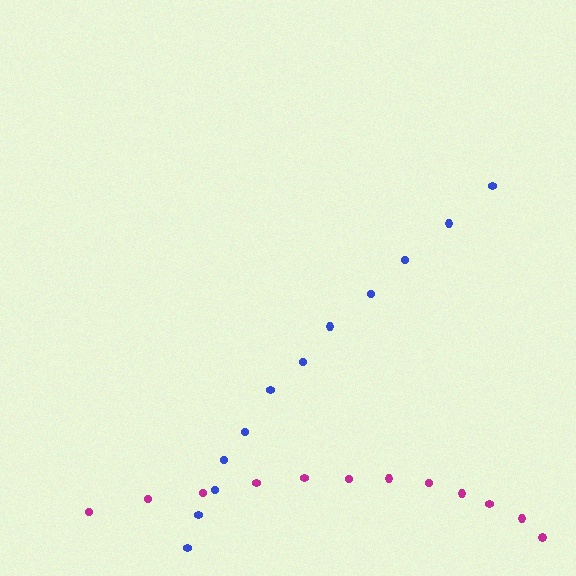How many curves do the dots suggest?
There are 2 distinct paths.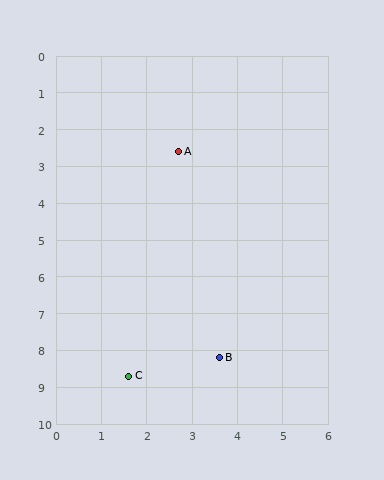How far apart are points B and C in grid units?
Points B and C are about 2.1 grid units apart.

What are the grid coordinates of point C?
Point C is at approximately (1.6, 8.7).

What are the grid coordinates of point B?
Point B is at approximately (3.6, 8.2).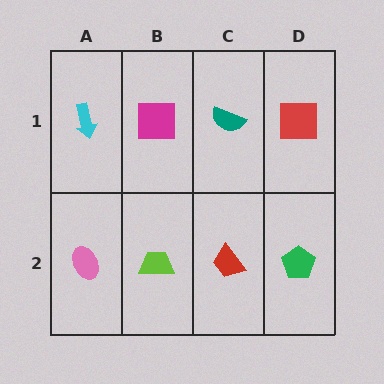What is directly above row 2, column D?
A red square.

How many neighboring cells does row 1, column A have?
2.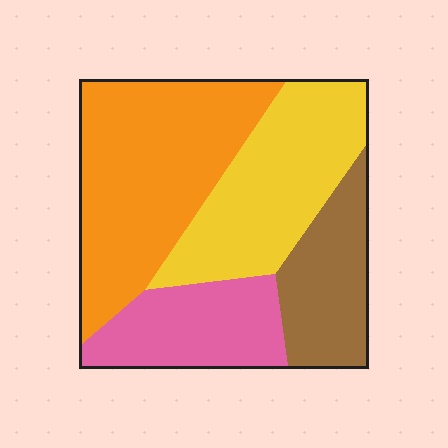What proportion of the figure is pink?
Pink covers roughly 20% of the figure.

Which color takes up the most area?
Orange, at roughly 35%.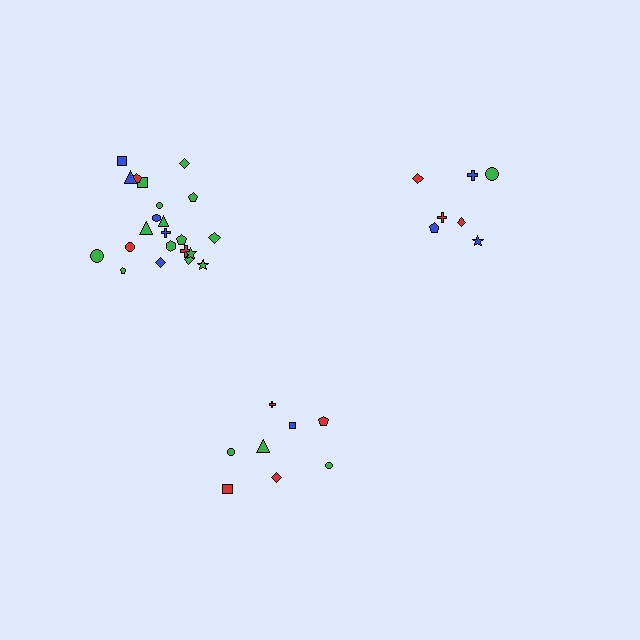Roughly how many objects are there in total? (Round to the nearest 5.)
Roughly 35 objects in total.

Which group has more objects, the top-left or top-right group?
The top-left group.